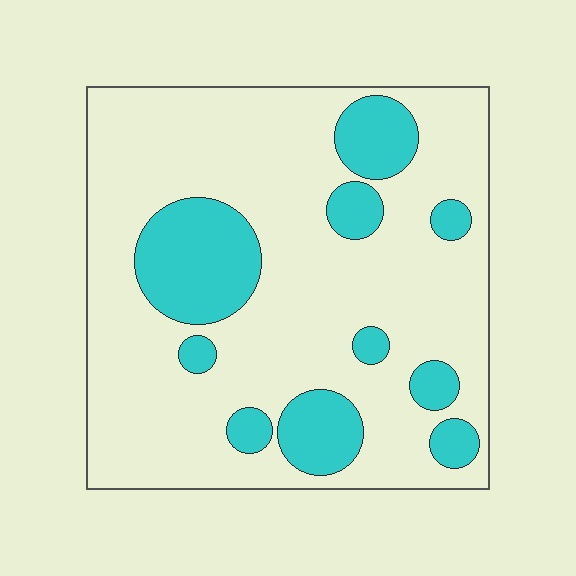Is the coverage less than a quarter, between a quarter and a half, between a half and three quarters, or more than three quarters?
Less than a quarter.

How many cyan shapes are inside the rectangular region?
10.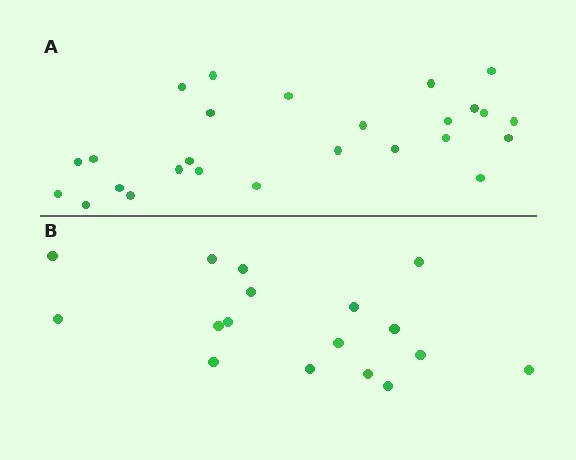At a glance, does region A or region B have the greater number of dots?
Region A (the top region) has more dots.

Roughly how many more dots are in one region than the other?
Region A has roughly 8 or so more dots than region B.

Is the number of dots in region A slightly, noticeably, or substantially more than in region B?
Region A has substantially more. The ratio is roughly 1.5 to 1.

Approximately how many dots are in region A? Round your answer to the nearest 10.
About 30 dots. (The exact count is 26, which rounds to 30.)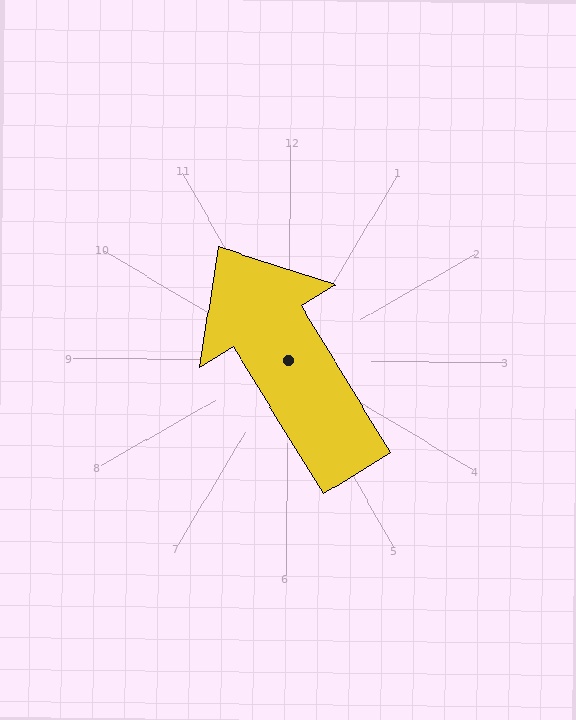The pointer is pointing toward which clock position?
Roughly 11 o'clock.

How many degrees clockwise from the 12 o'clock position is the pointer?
Approximately 328 degrees.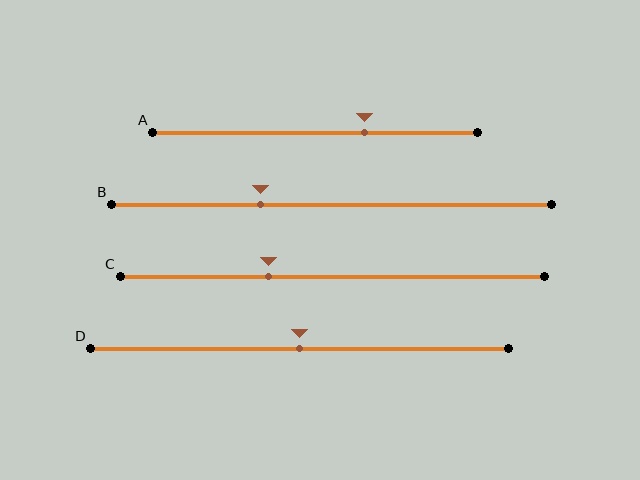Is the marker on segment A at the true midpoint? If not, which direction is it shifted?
No, the marker on segment A is shifted to the right by about 15% of the segment length.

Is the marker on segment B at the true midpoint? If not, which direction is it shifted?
No, the marker on segment B is shifted to the left by about 16% of the segment length.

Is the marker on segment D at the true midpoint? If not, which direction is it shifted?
Yes, the marker on segment D is at the true midpoint.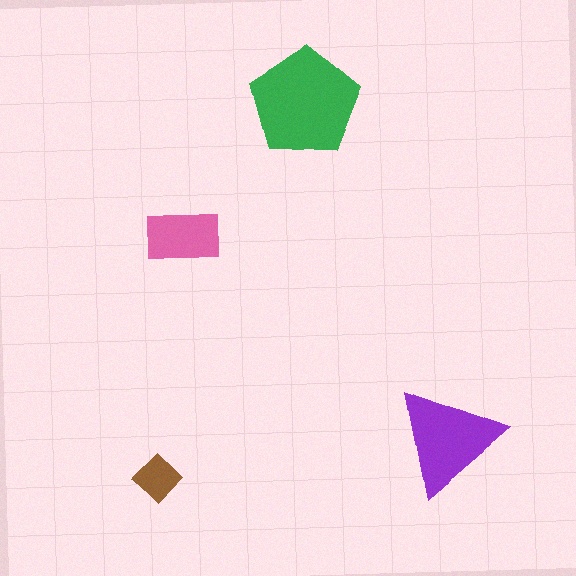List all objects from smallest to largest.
The brown diamond, the pink rectangle, the purple triangle, the green pentagon.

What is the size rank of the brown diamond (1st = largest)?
4th.